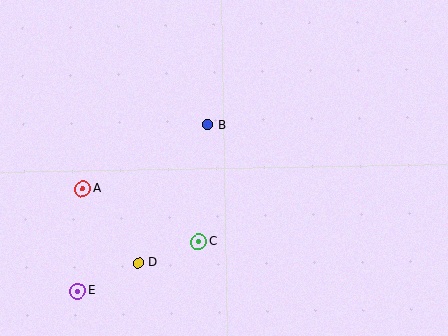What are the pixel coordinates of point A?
Point A is at (83, 189).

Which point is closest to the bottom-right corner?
Point C is closest to the bottom-right corner.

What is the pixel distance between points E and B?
The distance between E and B is 210 pixels.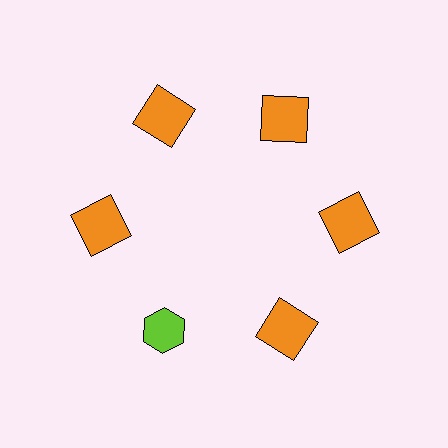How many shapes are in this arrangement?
There are 6 shapes arranged in a ring pattern.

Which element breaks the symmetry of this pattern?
The lime hexagon at roughly the 7 o'clock position breaks the symmetry. All other shapes are orange squares.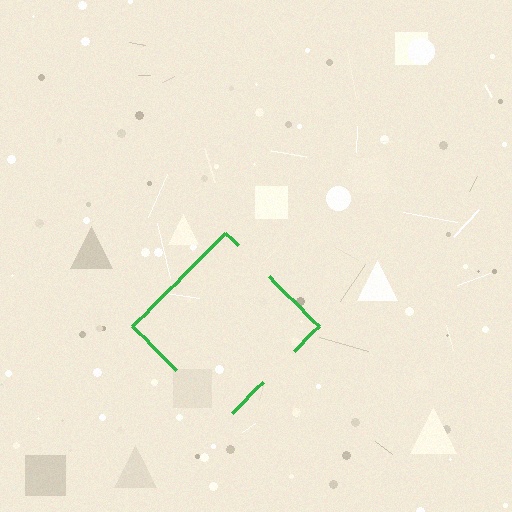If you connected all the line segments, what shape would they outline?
They would outline a diamond.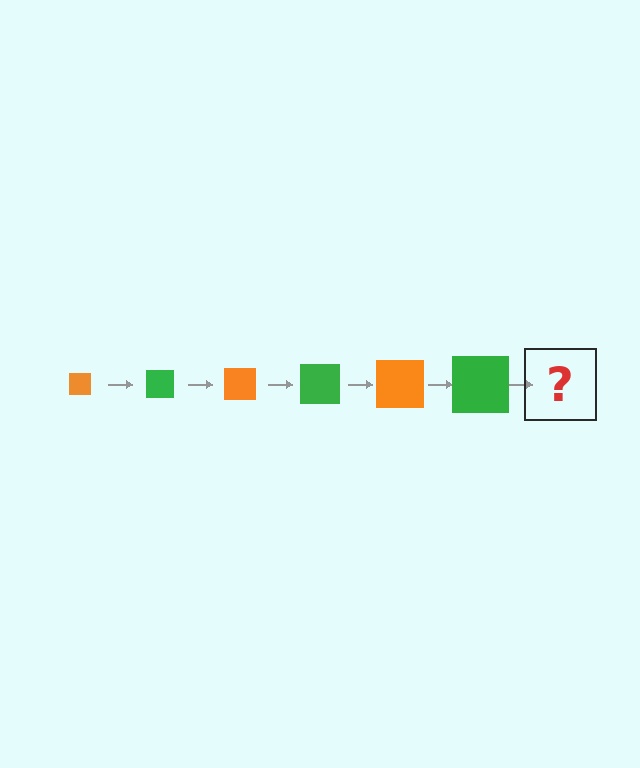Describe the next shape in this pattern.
It should be an orange square, larger than the previous one.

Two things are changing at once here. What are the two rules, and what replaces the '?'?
The two rules are that the square grows larger each step and the color cycles through orange and green. The '?' should be an orange square, larger than the previous one.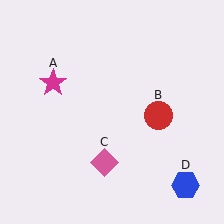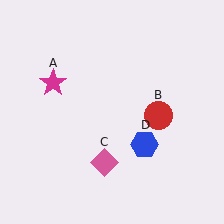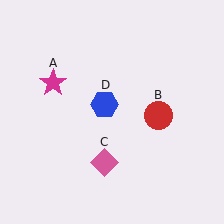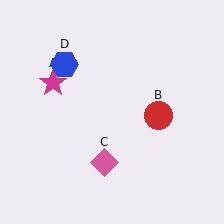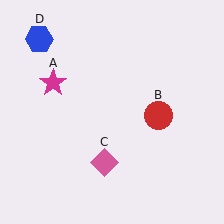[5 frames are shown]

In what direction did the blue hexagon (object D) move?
The blue hexagon (object D) moved up and to the left.